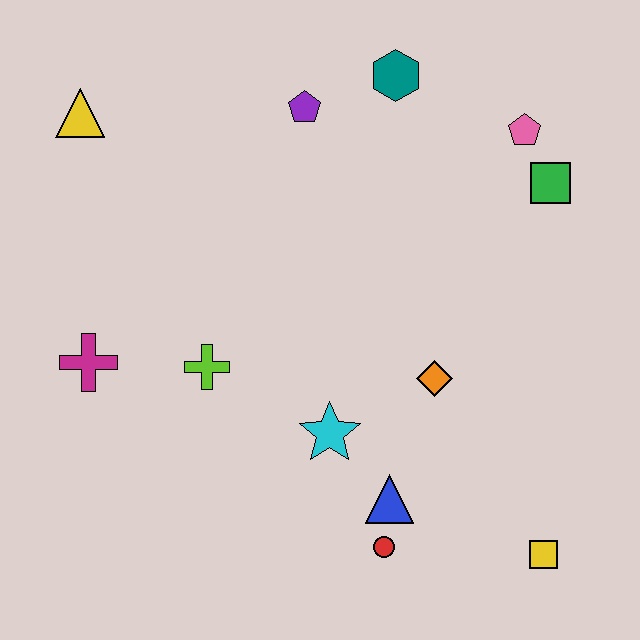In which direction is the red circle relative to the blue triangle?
The red circle is below the blue triangle.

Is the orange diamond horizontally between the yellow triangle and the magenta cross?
No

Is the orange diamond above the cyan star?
Yes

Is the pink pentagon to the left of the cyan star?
No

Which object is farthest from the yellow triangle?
The yellow square is farthest from the yellow triangle.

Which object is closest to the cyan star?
The blue triangle is closest to the cyan star.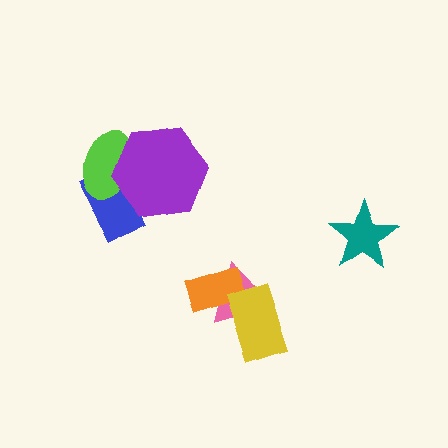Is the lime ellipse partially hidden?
Yes, it is partially covered by another shape.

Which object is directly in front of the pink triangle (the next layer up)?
The orange rectangle is directly in front of the pink triangle.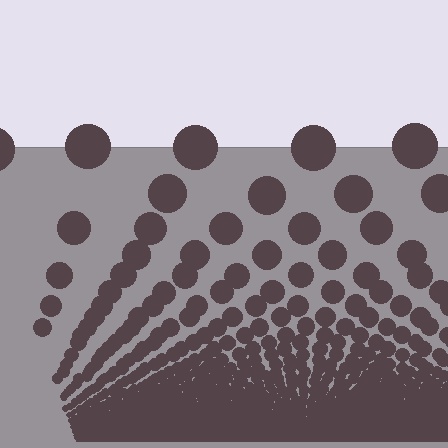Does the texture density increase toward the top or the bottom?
Density increases toward the bottom.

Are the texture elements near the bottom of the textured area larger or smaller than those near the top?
Smaller. The gradient is inverted — elements near the bottom are smaller and denser.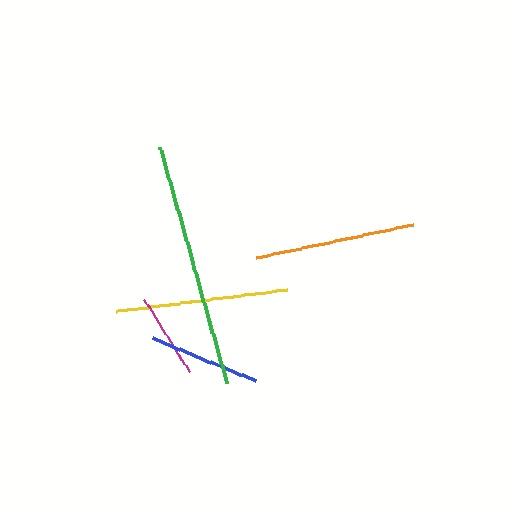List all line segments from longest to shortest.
From longest to shortest: green, yellow, orange, blue, magenta.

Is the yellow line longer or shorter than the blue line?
The yellow line is longer than the blue line.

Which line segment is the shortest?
The magenta line is the shortest at approximately 85 pixels.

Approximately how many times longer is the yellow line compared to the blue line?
The yellow line is approximately 1.5 times the length of the blue line.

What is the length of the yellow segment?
The yellow segment is approximately 172 pixels long.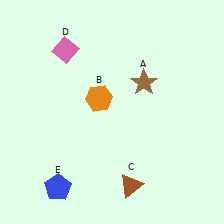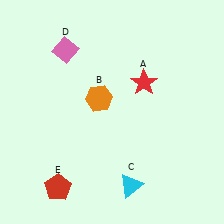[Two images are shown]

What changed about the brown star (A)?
In Image 1, A is brown. In Image 2, it changed to red.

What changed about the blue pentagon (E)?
In Image 1, E is blue. In Image 2, it changed to red.